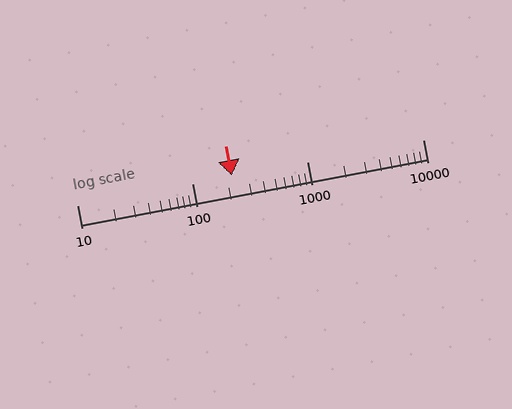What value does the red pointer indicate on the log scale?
The pointer indicates approximately 220.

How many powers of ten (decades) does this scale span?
The scale spans 3 decades, from 10 to 10000.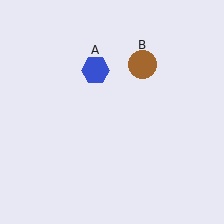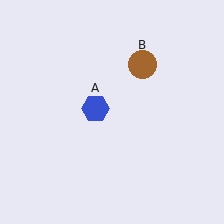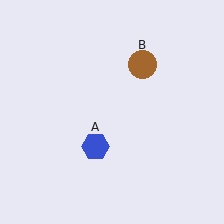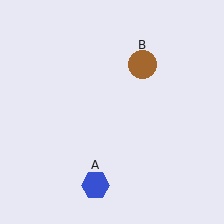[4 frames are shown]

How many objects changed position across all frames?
1 object changed position: blue hexagon (object A).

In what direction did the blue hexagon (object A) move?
The blue hexagon (object A) moved down.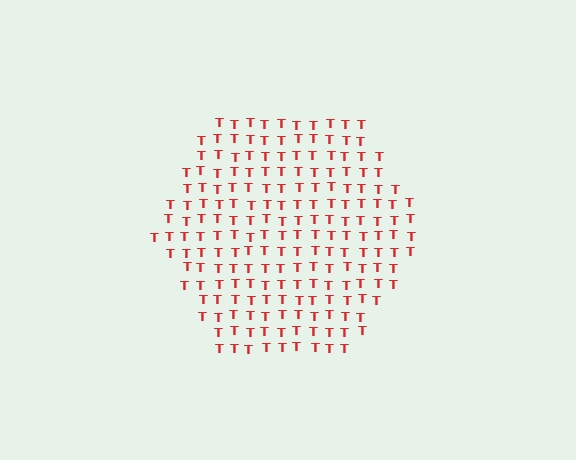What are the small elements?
The small elements are letter T's.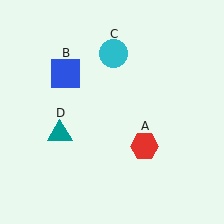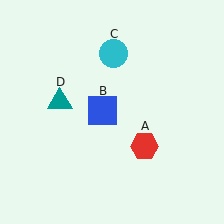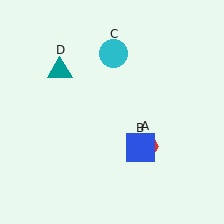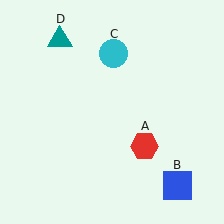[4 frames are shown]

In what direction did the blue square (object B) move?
The blue square (object B) moved down and to the right.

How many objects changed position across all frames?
2 objects changed position: blue square (object B), teal triangle (object D).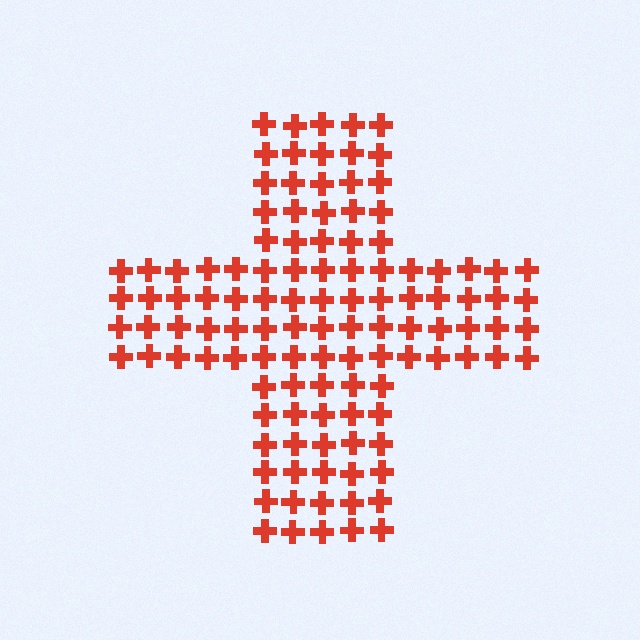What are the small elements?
The small elements are crosses.